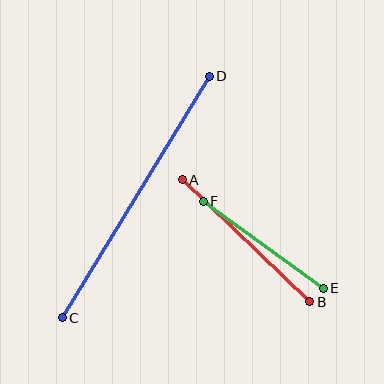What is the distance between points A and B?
The distance is approximately 177 pixels.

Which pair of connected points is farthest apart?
Points C and D are farthest apart.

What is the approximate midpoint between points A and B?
The midpoint is at approximately (246, 241) pixels.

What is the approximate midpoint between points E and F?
The midpoint is at approximately (263, 245) pixels.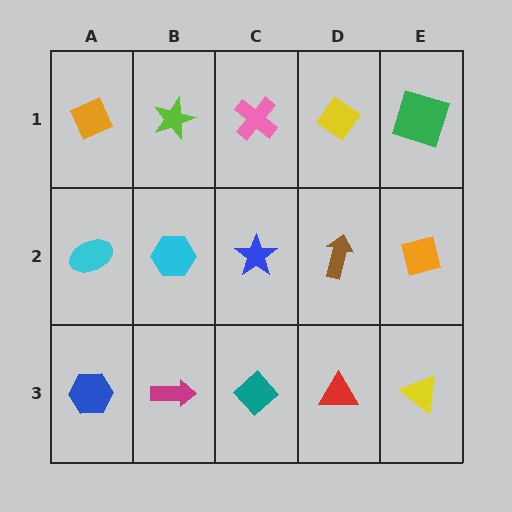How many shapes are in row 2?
5 shapes.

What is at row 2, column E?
An orange diamond.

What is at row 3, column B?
A magenta arrow.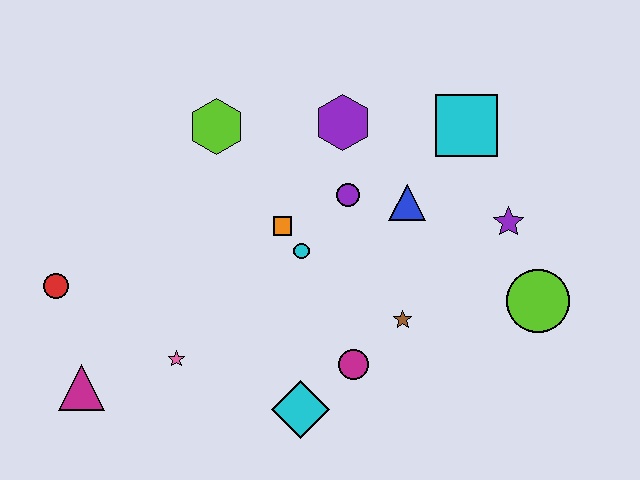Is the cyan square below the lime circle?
No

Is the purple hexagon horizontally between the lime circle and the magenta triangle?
Yes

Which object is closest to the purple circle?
The blue triangle is closest to the purple circle.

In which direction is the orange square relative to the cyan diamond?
The orange square is above the cyan diamond.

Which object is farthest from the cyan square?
The magenta triangle is farthest from the cyan square.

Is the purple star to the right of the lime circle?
No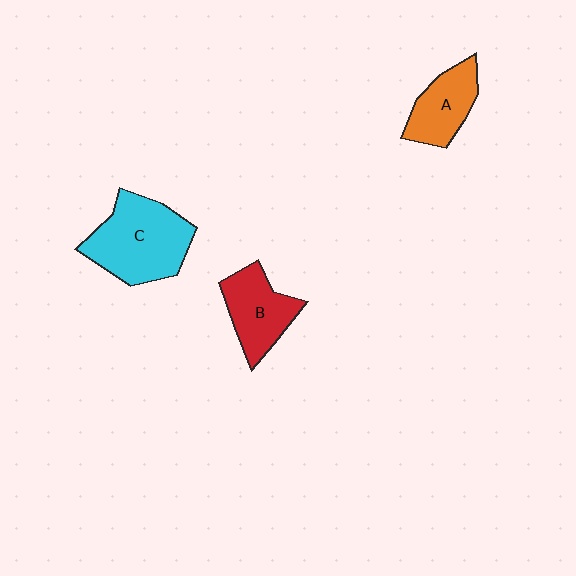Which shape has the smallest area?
Shape A (orange).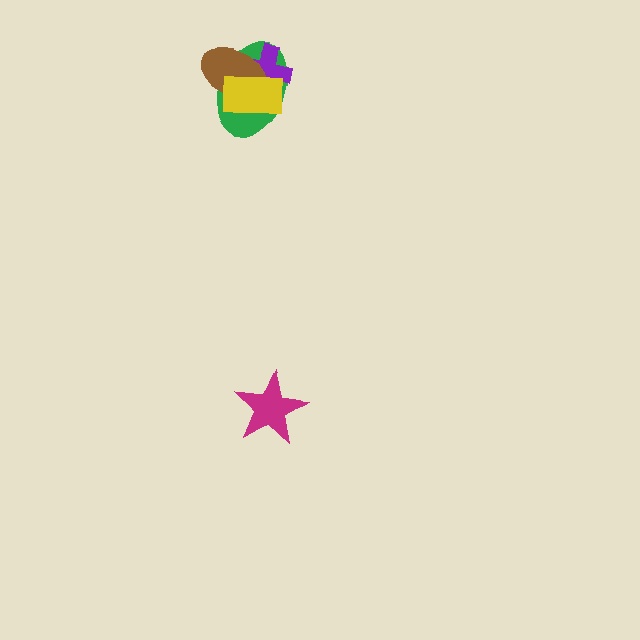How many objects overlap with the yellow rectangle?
3 objects overlap with the yellow rectangle.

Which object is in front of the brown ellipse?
The yellow rectangle is in front of the brown ellipse.